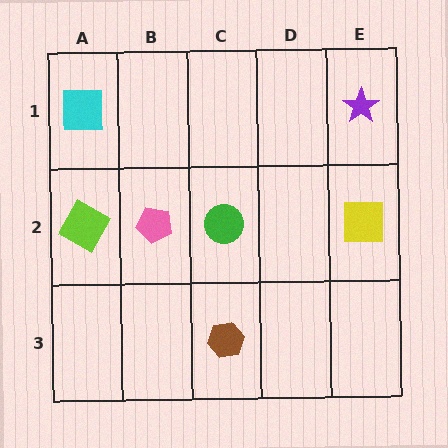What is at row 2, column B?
A pink pentagon.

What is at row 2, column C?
A green circle.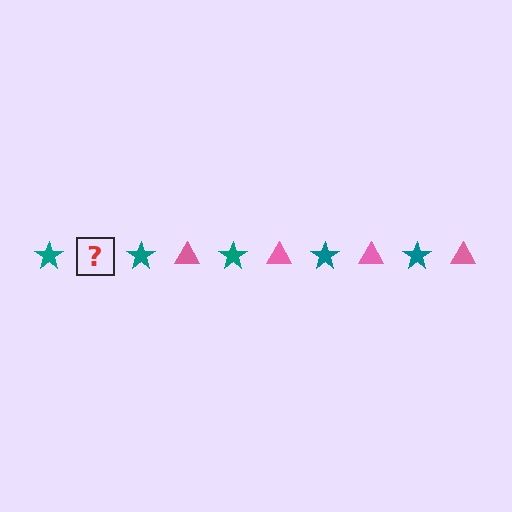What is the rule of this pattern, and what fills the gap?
The rule is that the pattern alternates between teal star and pink triangle. The gap should be filled with a pink triangle.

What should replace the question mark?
The question mark should be replaced with a pink triangle.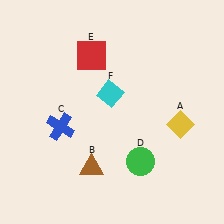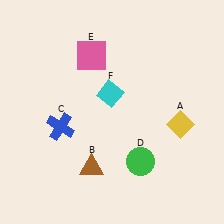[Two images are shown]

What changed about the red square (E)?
In Image 1, E is red. In Image 2, it changed to pink.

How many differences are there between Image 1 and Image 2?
There is 1 difference between the two images.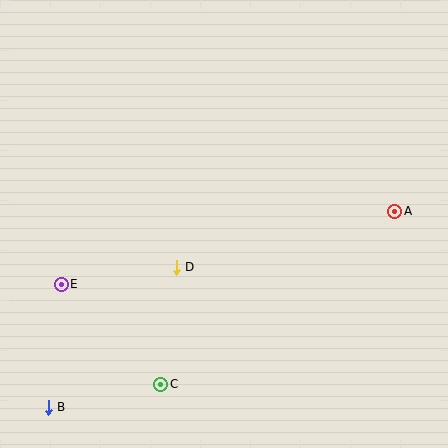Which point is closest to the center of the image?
Point D at (176, 267) is closest to the center.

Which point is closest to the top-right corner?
Point A is closest to the top-right corner.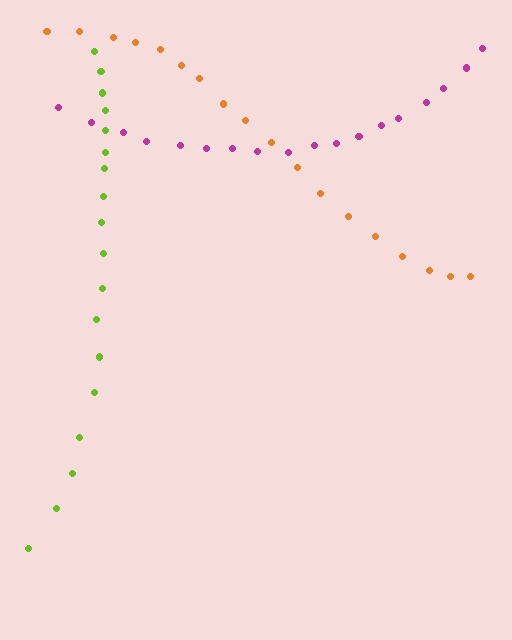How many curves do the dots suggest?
There are 3 distinct paths.